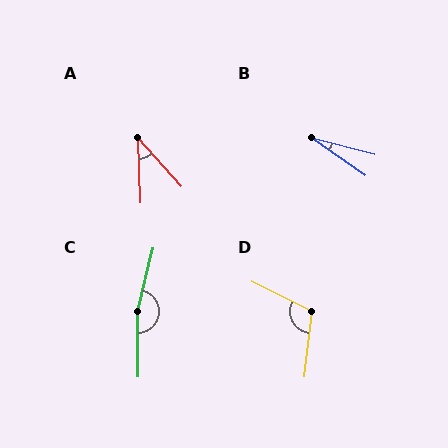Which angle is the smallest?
B, at approximately 20 degrees.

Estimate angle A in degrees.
Approximately 40 degrees.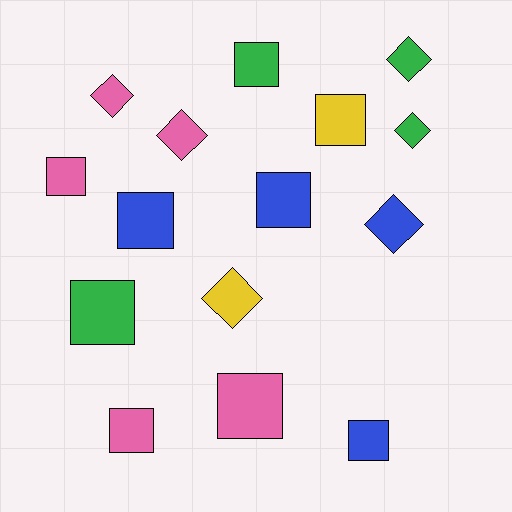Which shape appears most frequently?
Square, with 9 objects.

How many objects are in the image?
There are 15 objects.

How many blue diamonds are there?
There is 1 blue diamond.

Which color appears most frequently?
Pink, with 5 objects.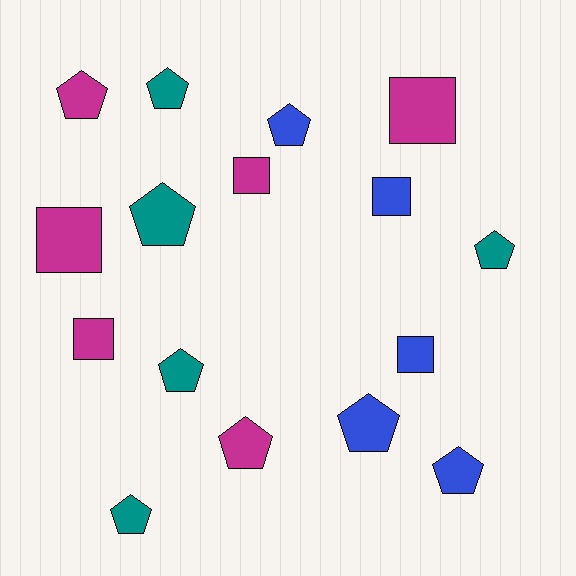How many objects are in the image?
There are 16 objects.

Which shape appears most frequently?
Pentagon, with 10 objects.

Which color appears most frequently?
Magenta, with 6 objects.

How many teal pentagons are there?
There are 5 teal pentagons.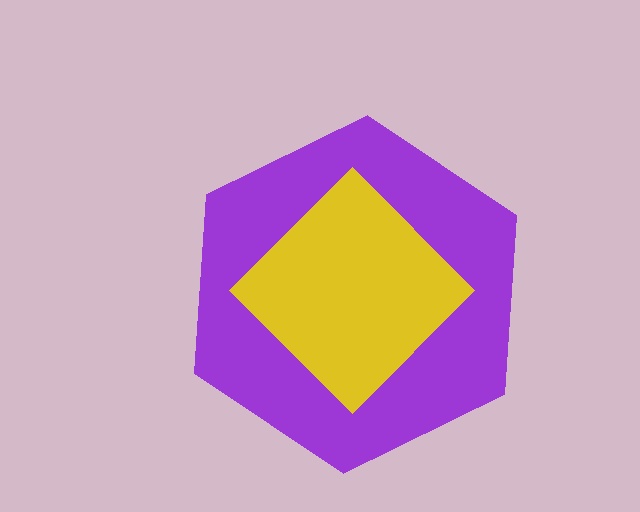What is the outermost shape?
The purple hexagon.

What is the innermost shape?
The yellow diamond.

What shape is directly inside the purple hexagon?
The yellow diamond.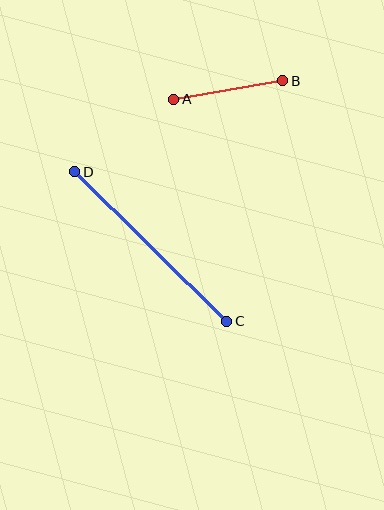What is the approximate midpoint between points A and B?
The midpoint is at approximately (228, 90) pixels.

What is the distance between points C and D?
The distance is approximately 213 pixels.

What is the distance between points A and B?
The distance is approximately 110 pixels.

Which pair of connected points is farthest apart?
Points C and D are farthest apart.